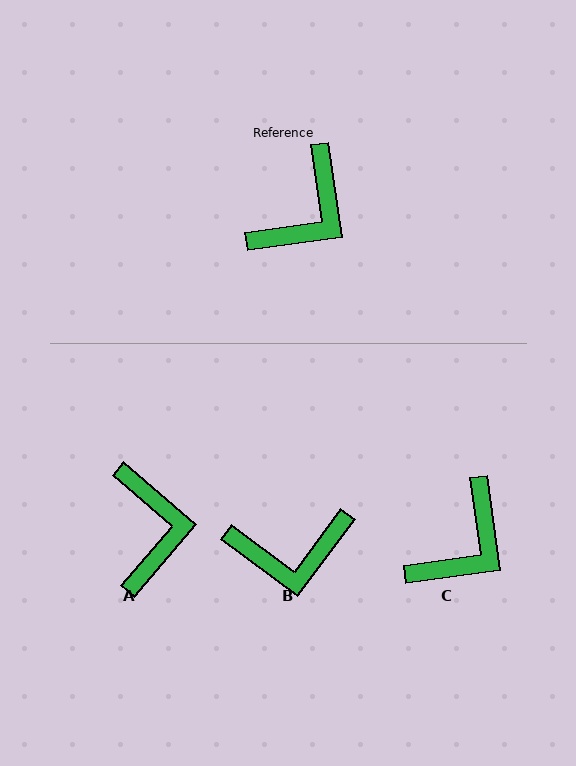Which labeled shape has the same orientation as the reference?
C.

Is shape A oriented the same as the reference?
No, it is off by about 42 degrees.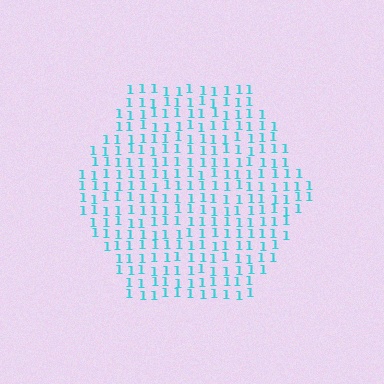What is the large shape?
The large shape is a hexagon.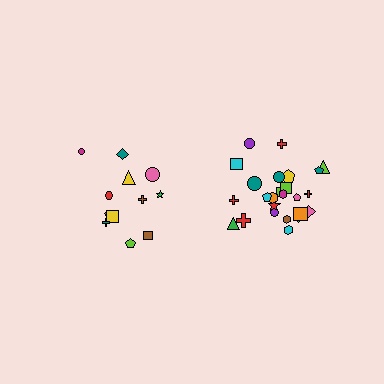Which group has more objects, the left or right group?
The right group.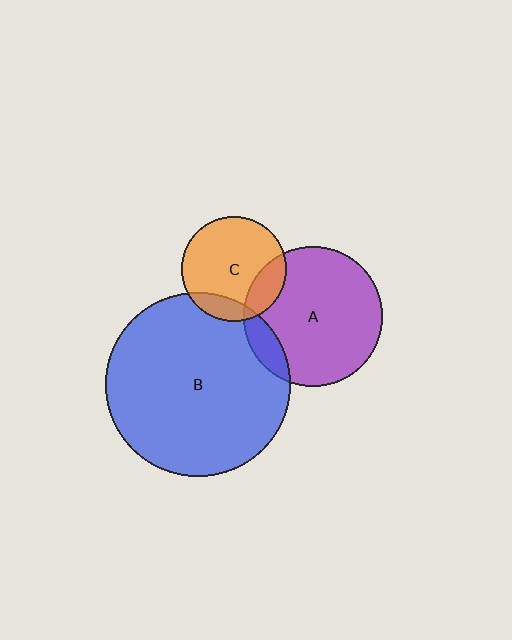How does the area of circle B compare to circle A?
Approximately 1.8 times.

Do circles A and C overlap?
Yes.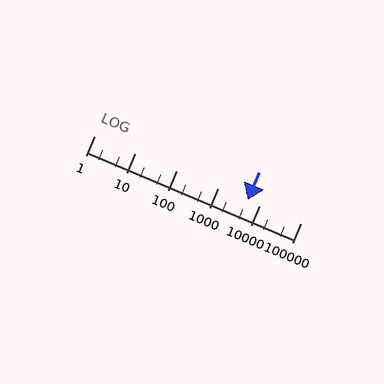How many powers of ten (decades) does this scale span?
The scale spans 5 decades, from 1 to 100000.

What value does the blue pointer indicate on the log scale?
The pointer indicates approximately 5100.